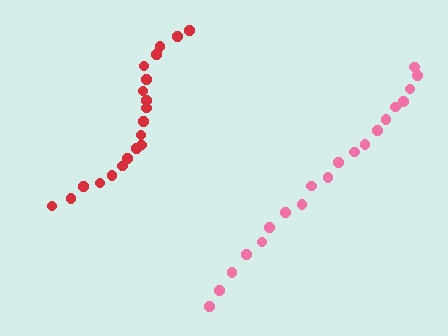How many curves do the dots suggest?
There are 2 distinct paths.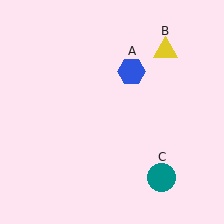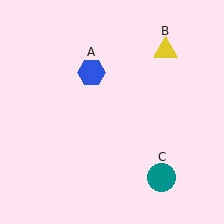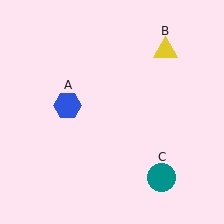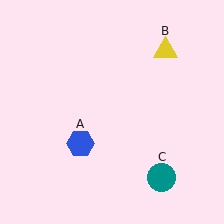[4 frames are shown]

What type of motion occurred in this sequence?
The blue hexagon (object A) rotated counterclockwise around the center of the scene.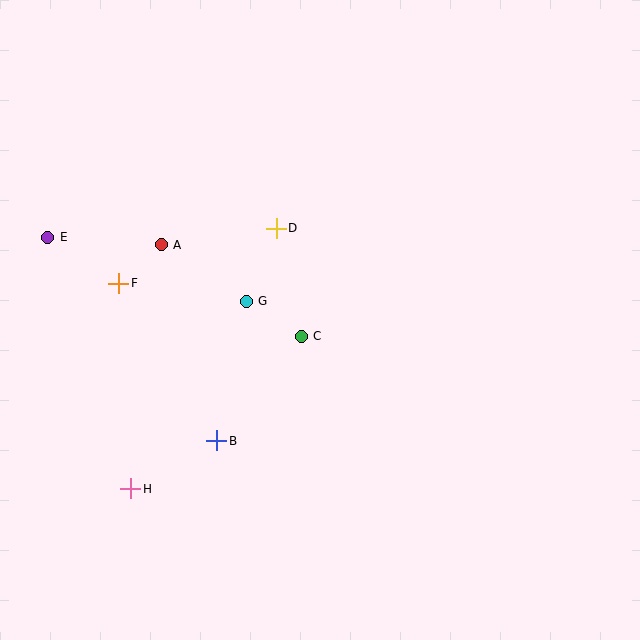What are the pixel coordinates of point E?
Point E is at (48, 237).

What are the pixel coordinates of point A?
Point A is at (161, 245).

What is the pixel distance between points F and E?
The distance between F and E is 85 pixels.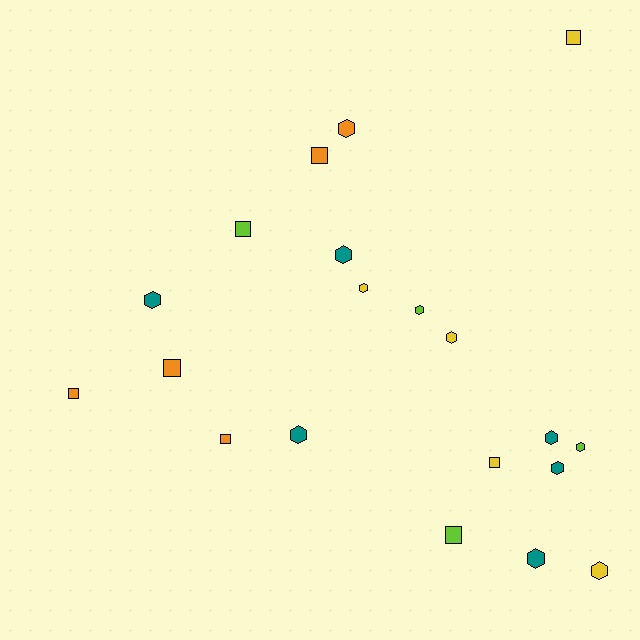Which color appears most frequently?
Teal, with 6 objects.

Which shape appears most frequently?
Hexagon, with 12 objects.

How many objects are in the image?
There are 20 objects.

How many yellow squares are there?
There are 2 yellow squares.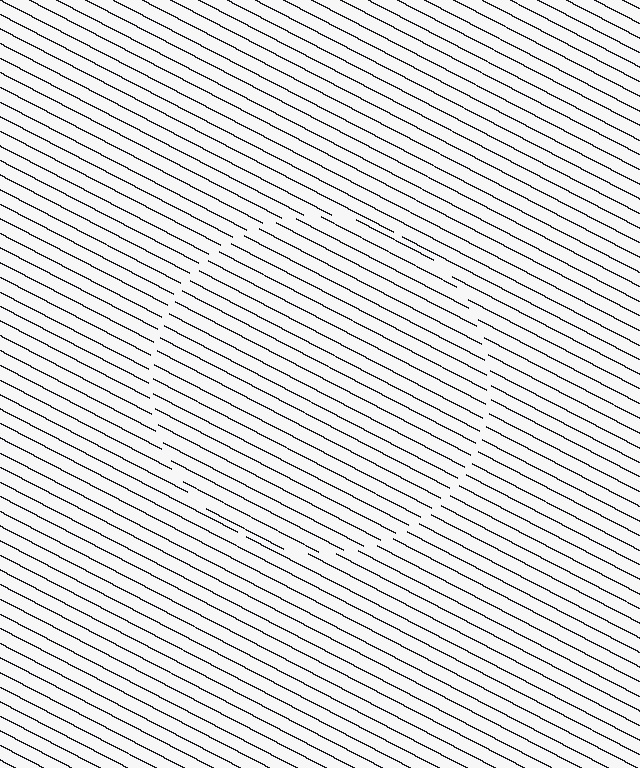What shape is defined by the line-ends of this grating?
An illusory circle. The interior of the shape contains the same grating, shifted by half a period — the contour is defined by the phase discontinuity where line-ends from the inner and outer gratings abut.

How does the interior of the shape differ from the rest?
The interior of the shape contains the same grating, shifted by half a period — the contour is defined by the phase discontinuity where line-ends from the inner and outer gratings abut.